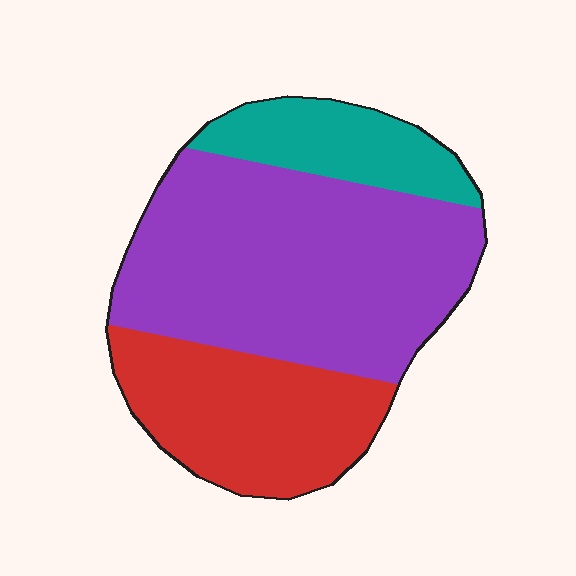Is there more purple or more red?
Purple.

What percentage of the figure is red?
Red covers around 30% of the figure.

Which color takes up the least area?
Teal, at roughly 15%.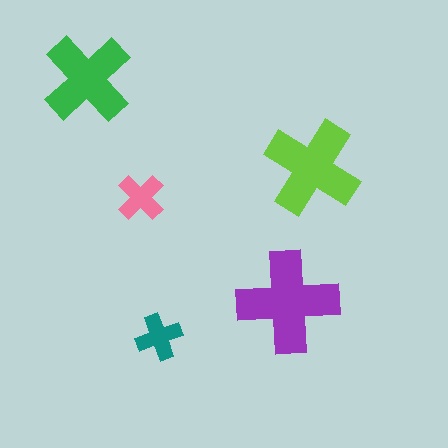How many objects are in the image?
There are 5 objects in the image.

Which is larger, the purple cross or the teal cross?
The purple one.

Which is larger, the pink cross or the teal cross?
The pink one.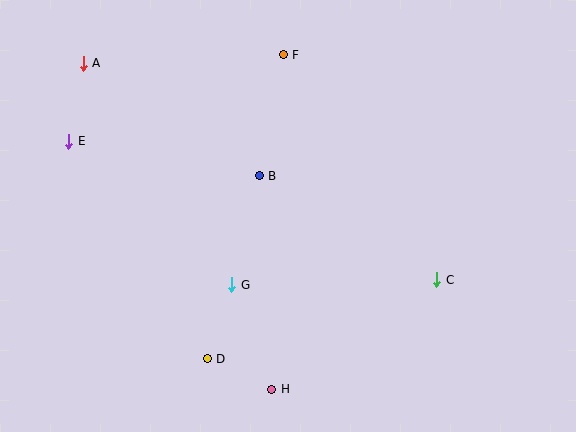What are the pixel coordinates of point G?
Point G is at (232, 285).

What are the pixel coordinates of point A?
Point A is at (83, 63).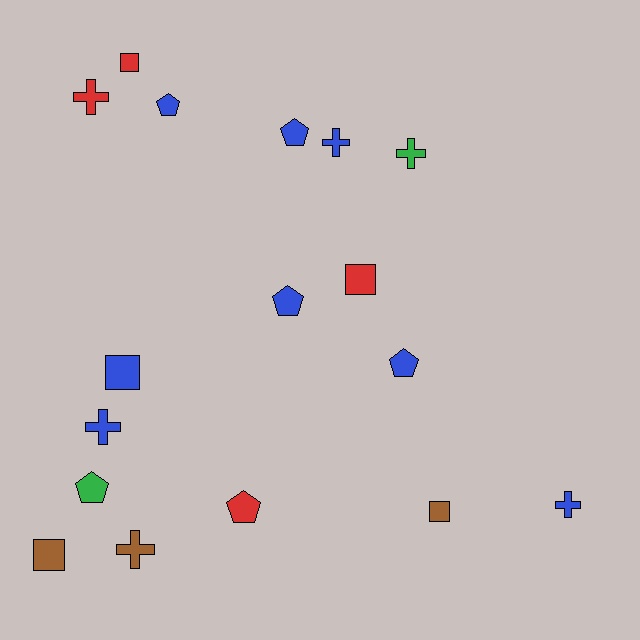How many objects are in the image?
There are 17 objects.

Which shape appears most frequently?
Pentagon, with 6 objects.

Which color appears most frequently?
Blue, with 8 objects.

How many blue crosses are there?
There are 3 blue crosses.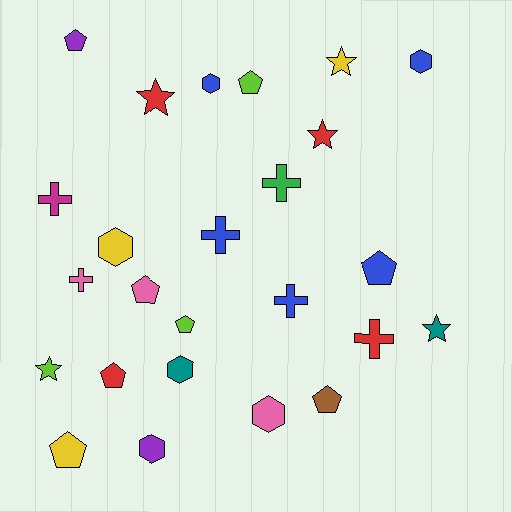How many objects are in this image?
There are 25 objects.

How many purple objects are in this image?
There are 2 purple objects.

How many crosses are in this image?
There are 6 crosses.